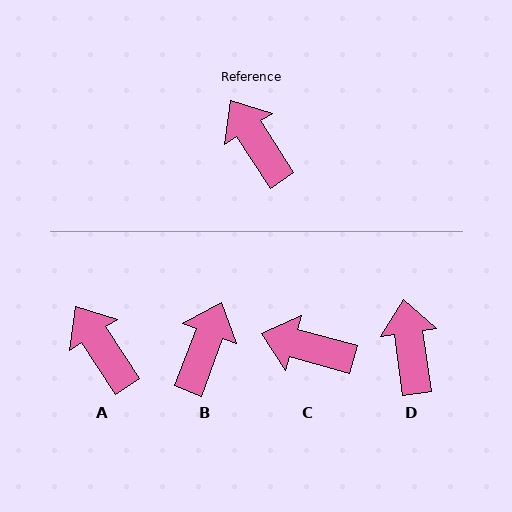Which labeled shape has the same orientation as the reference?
A.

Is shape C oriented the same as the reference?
No, it is off by about 41 degrees.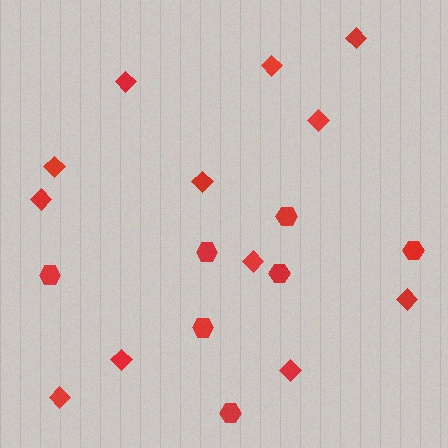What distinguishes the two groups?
There are 2 groups: one group of diamonds (12) and one group of hexagons (7).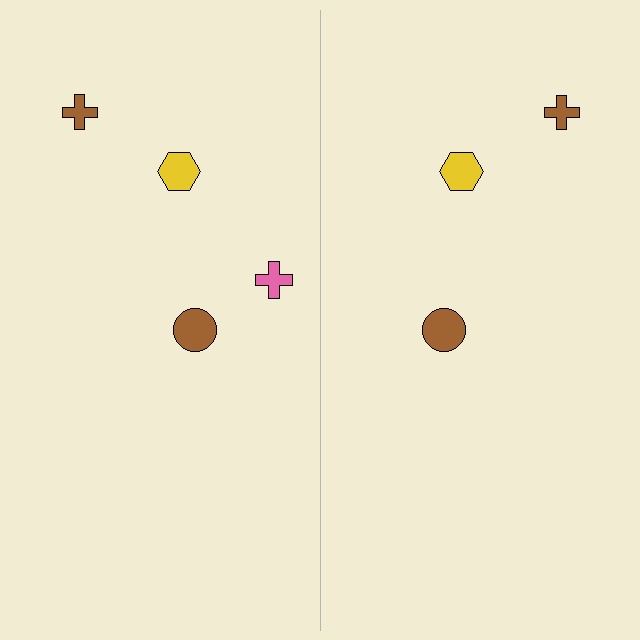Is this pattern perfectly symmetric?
No, the pattern is not perfectly symmetric. A pink cross is missing from the right side.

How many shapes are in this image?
There are 7 shapes in this image.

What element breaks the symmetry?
A pink cross is missing from the right side.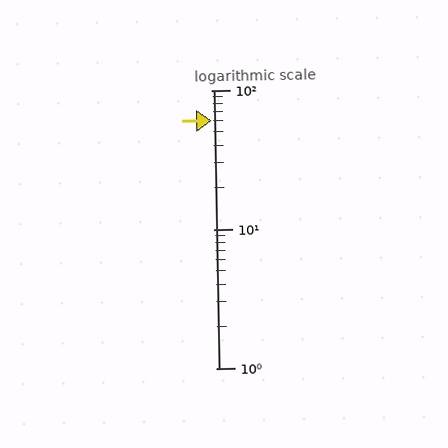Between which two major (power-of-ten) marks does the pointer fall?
The pointer is between 10 and 100.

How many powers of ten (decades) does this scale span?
The scale spans 2 decades, from 1 to 100.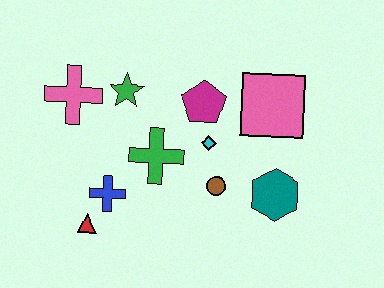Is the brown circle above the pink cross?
No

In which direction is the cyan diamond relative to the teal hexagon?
The cyan diamond is to the left of the teal hexagon.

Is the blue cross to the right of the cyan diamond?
No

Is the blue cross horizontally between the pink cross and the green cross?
Yes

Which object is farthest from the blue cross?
The pink square is farthest from the blue cross.